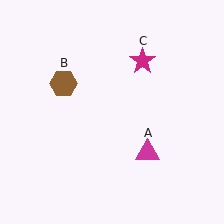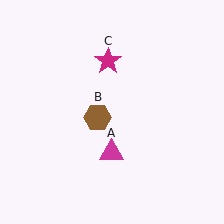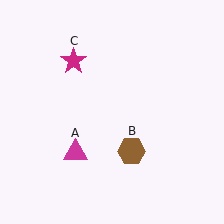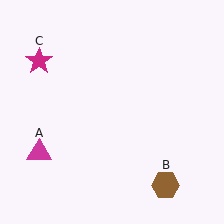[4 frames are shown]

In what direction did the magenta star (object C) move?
The magenta star (object C) moved left.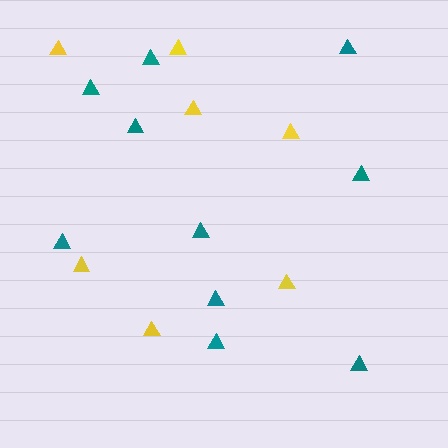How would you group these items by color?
There are 2 groups: one group of yellow triangles (7) and one group of teal triangles (10).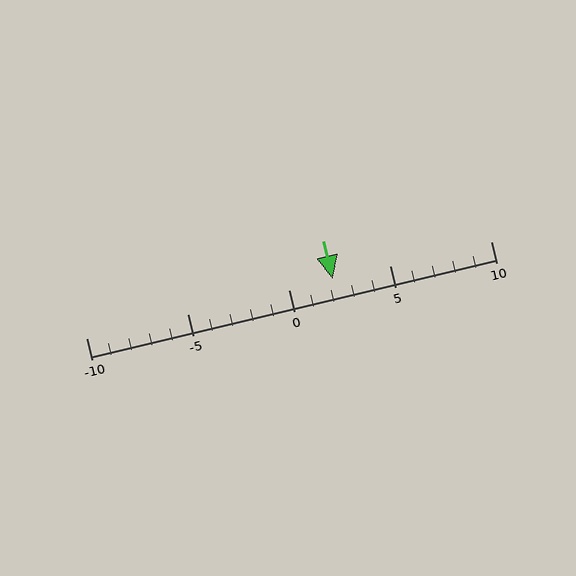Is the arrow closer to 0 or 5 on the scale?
The arrow is closer to 0.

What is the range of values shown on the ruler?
The ruler shows values from -10 to 10.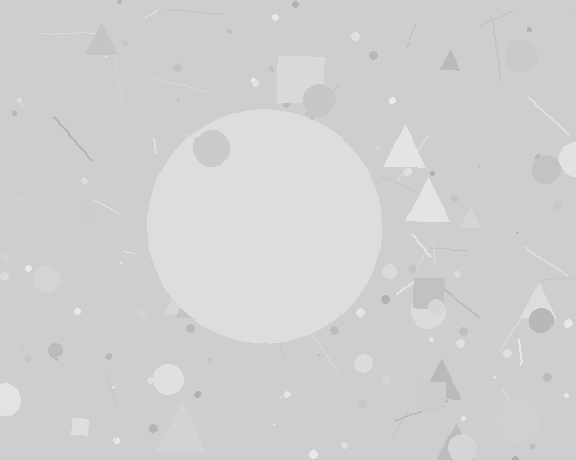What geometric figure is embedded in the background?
A circle is embedded in the background.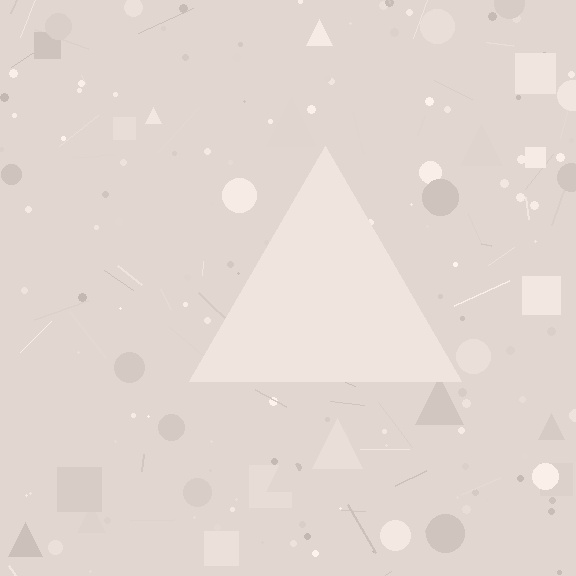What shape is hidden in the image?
A triangle is hidden in the image.